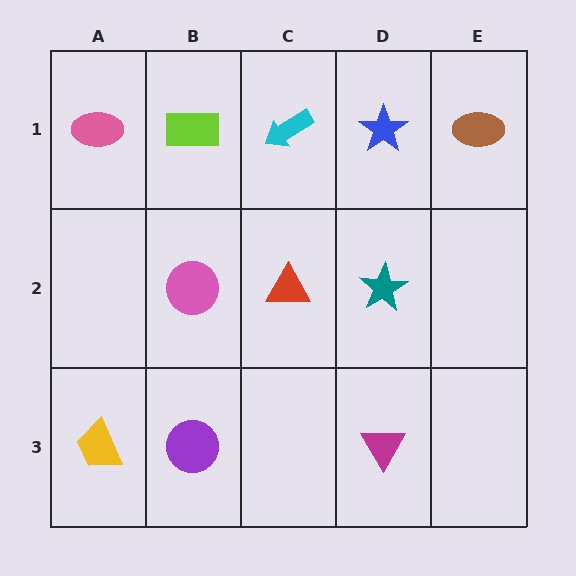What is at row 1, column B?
A lime rectangle.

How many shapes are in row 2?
3 shapes.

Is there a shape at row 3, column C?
No, that cell is empty.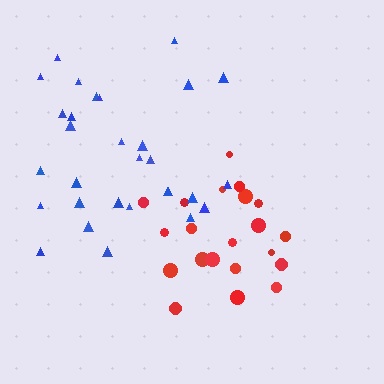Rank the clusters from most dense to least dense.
red, blue.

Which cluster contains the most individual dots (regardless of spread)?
Blue (30).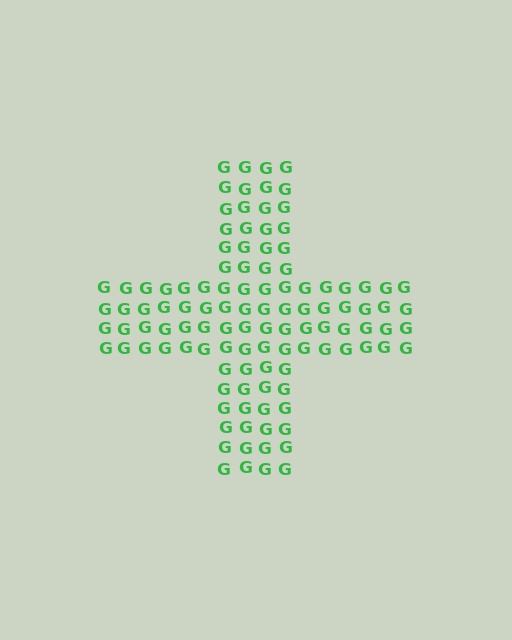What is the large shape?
The large shape is a cross.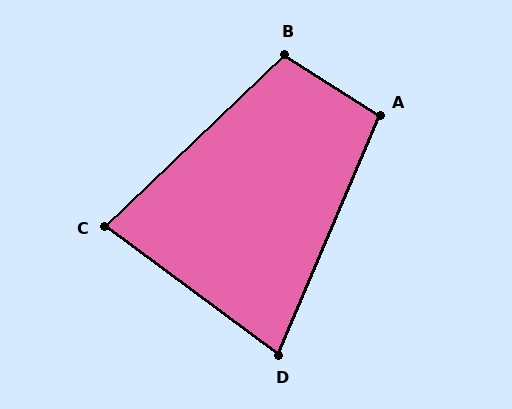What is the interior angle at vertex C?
Approximately 80 degrees (acute).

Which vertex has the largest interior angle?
B, at approximately 104 degrees.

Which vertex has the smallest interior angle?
D, at approximately 76 degrees.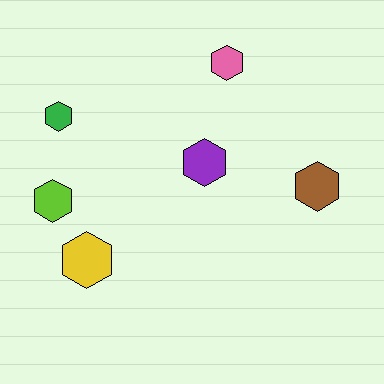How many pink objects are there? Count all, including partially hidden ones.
There is 1 pink object.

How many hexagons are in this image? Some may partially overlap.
There are 6 hexagons.